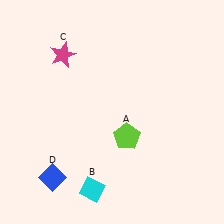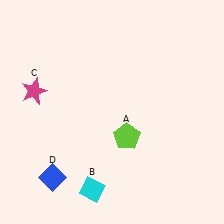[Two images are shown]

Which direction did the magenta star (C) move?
The magenta star (C) moved down.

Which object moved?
The magenta star (C) moved down.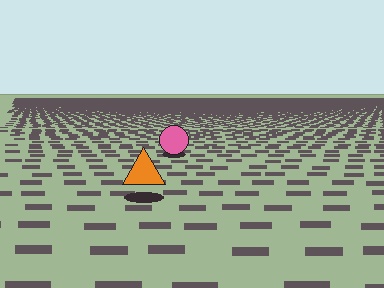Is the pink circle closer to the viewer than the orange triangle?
No. The orange triangle is closer — you can tell from the texture gradient: the ground texture is coarser near it.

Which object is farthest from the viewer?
The pink circle is farthest from the viewer. It appears smaller and the ground texture around it is denser.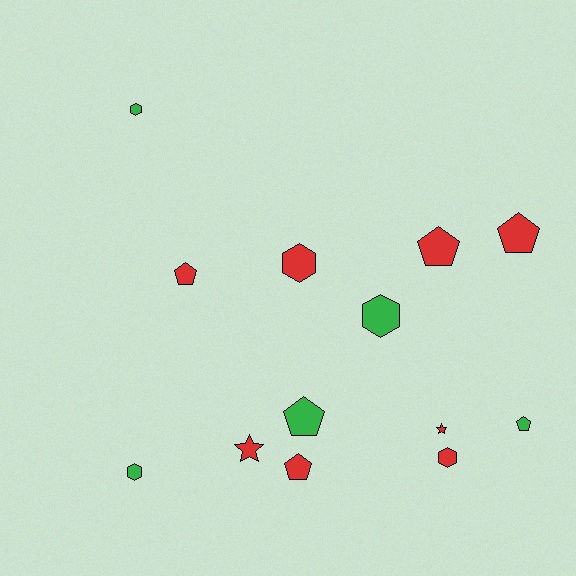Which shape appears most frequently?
Pentagon, with 6 objects.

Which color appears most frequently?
Red, with 8 objects.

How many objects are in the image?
There are 13 objects.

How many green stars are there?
There are no green stars.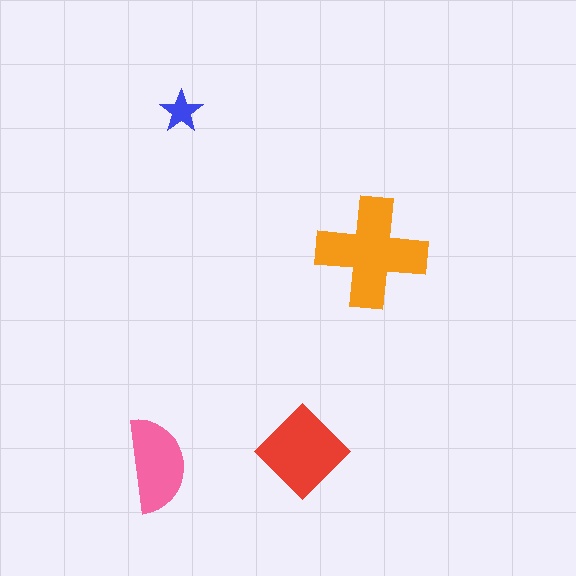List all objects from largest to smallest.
The orange cross, the red diamond, the pink semicircle, the blue star.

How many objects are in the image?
There are 4 objects in the image.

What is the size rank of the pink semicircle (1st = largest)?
3rd.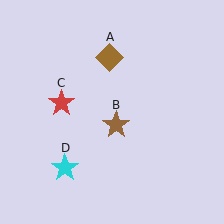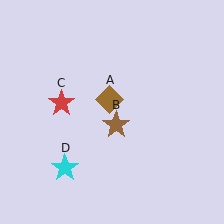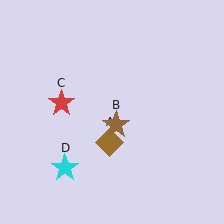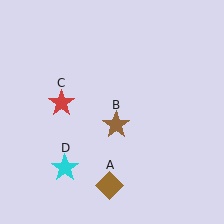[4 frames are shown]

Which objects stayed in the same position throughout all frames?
Brown star (object B) and red star (object C) and cyan star (object D) remained stationary.